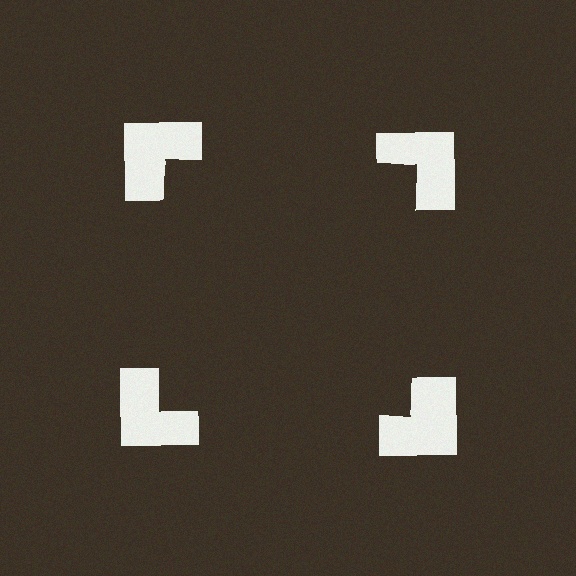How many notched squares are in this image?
There are 4 — one at each vertex of the illusory square.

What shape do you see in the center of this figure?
An illusory square — its edges are inferred from the aligned wedge cuts in the notched squares, not physically drawn.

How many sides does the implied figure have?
4 sides.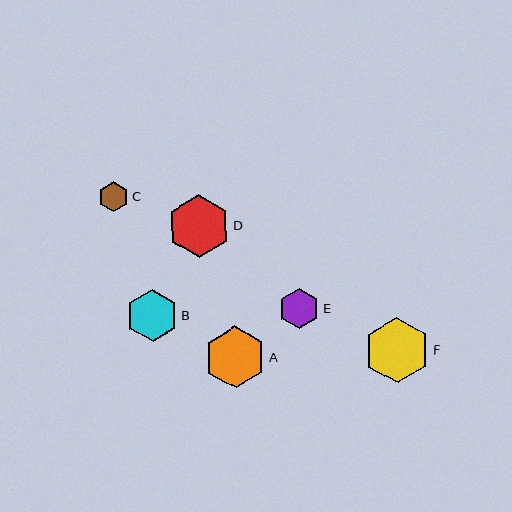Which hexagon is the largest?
Hexagon F is the largest with a size of approximately 66 pixels.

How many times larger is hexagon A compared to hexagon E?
Hexagon A is approximately 1.5 times the size of hexagon E.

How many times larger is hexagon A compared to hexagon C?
Hexagon A is approximately 2.1 times the size of hexagon C.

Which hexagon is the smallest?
Hexagon C is the smallest with a size of approximately 30 pixels.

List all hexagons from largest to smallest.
From largest to smallest: F, D, A, B, E, C.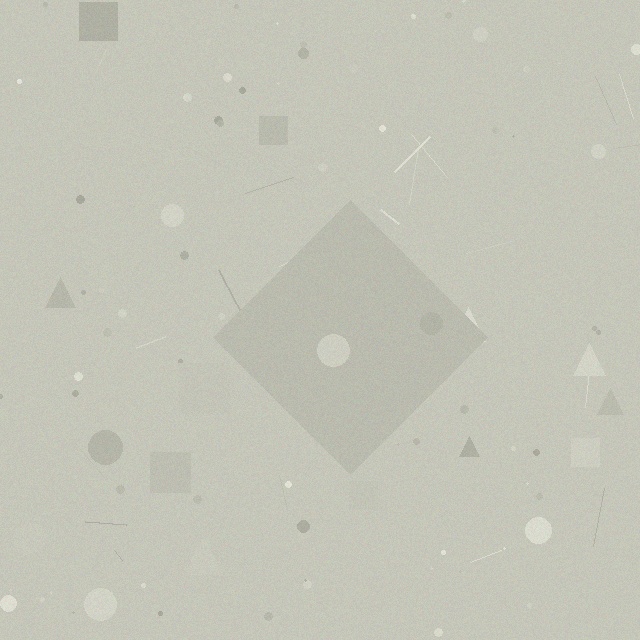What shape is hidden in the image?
A diamond is hidden in the image.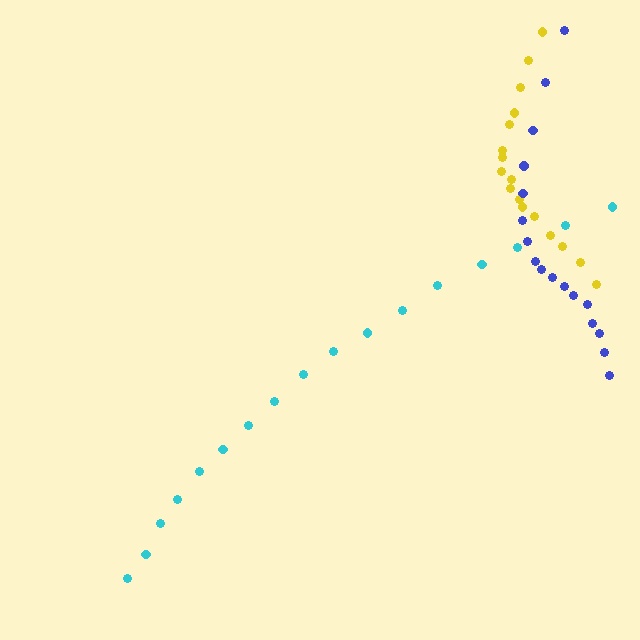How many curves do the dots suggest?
There are 3 distinct paths.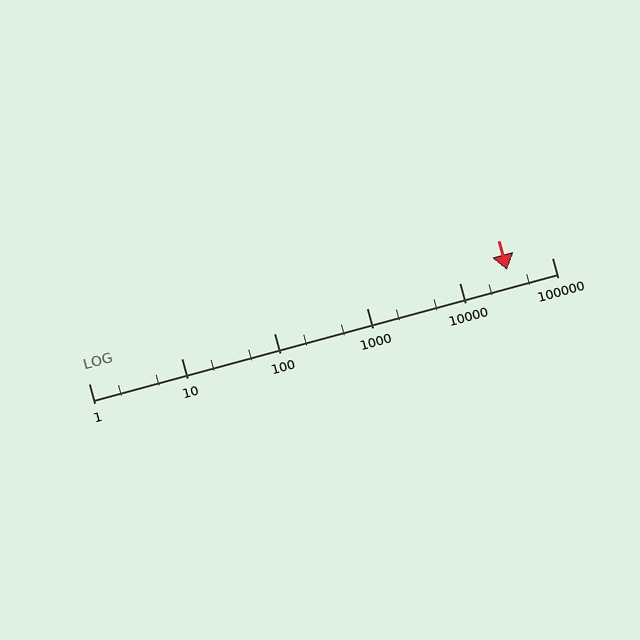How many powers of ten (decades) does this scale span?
The scale spans 5 decades, from 1 to 100000.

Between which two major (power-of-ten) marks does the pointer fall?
The pointer is between 10000 and 100000.